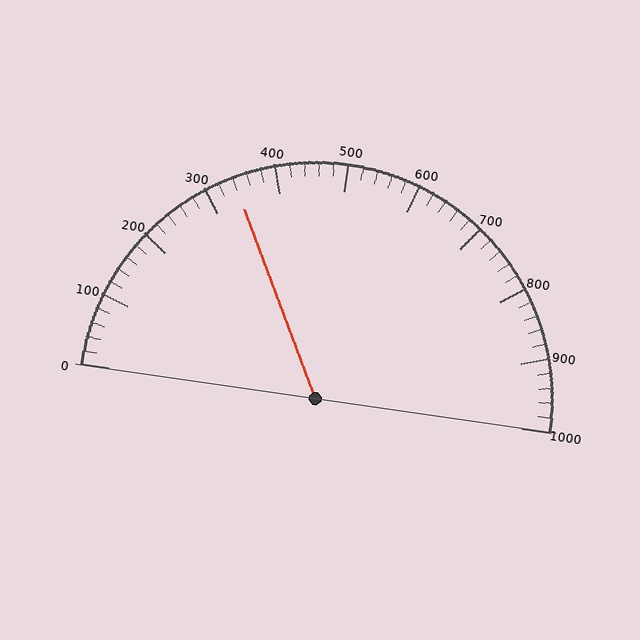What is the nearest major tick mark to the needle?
The nearest major tick mark is 300.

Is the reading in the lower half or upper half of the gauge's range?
The reading is in the lower half of the range (0 to 1000).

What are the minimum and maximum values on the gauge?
The gauge ranges from 0 to 1000.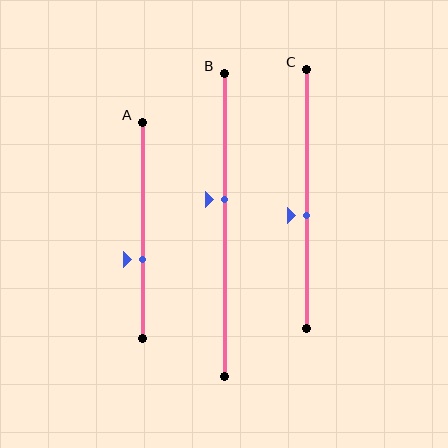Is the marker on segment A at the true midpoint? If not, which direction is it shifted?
No, the marker on segment A is shifted downward by about 14% of the segment length.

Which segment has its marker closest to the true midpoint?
Segment C has its marker closest to the true midpoint.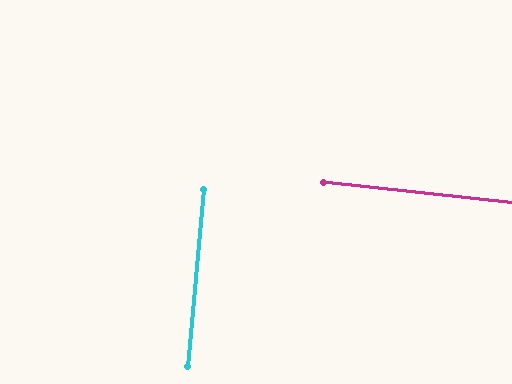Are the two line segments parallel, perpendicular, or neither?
Perpendicular — they meet at approximately 89°.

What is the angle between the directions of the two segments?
Approximately 89 degrees.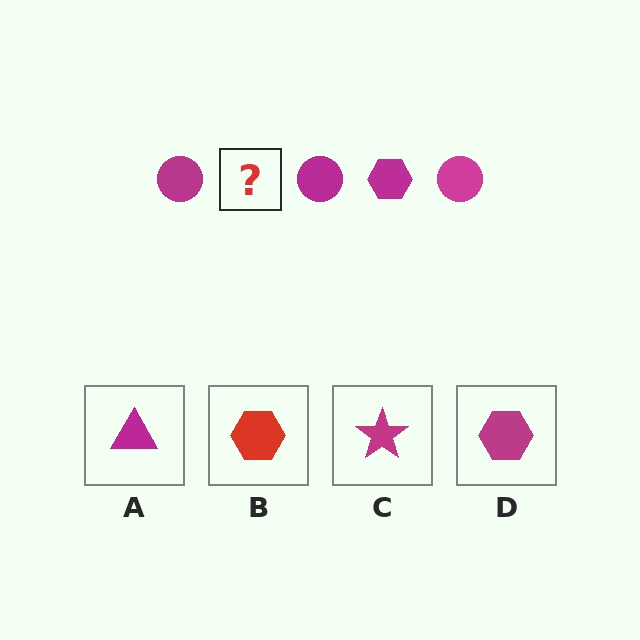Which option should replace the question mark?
Option D.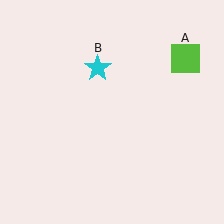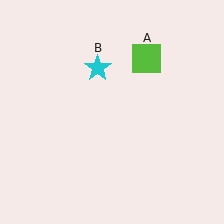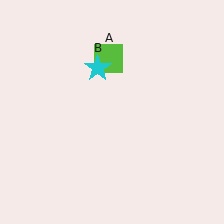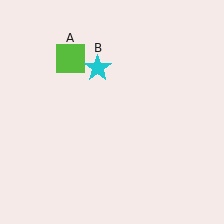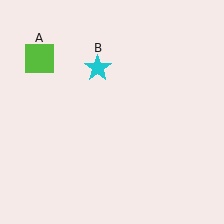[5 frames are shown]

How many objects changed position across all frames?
1 object changed position: lime square (object A).